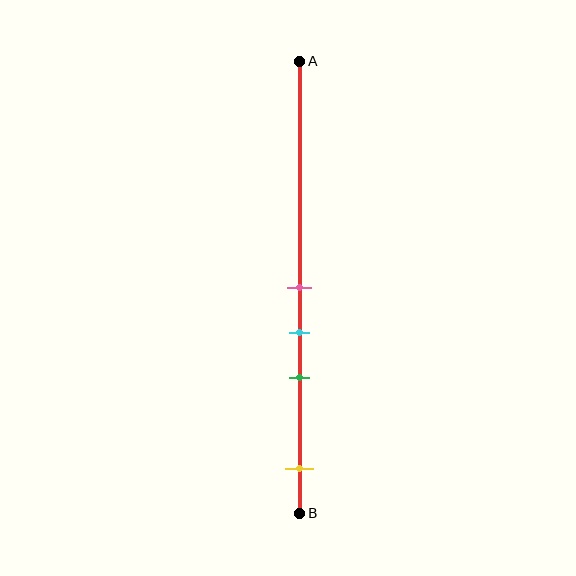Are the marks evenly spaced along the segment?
No, the marks are not evenly spaced.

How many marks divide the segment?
There are 4 marks dividing the segment.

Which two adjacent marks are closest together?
The pink and cyan marks are the closest adjacent pair.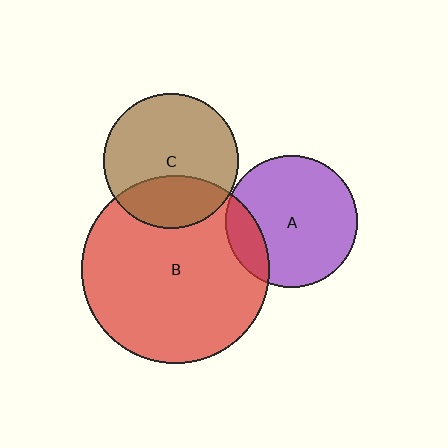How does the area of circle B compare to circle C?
Approximately 1.9 times.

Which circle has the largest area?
Circle B (red).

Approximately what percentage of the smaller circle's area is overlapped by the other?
Approximately 15%.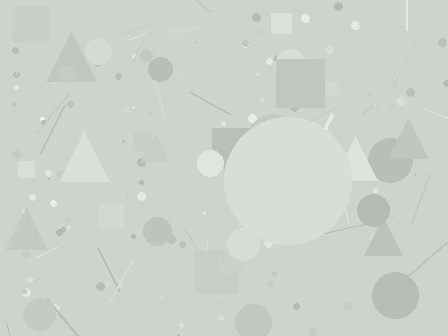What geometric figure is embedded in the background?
A circle is embedded in the background.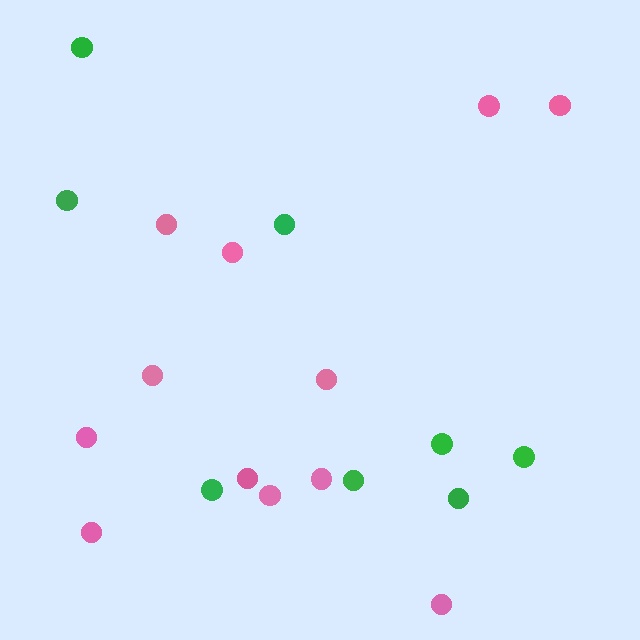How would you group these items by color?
There are 2 groups: one group of green circles (8) and one group of pink circles (12).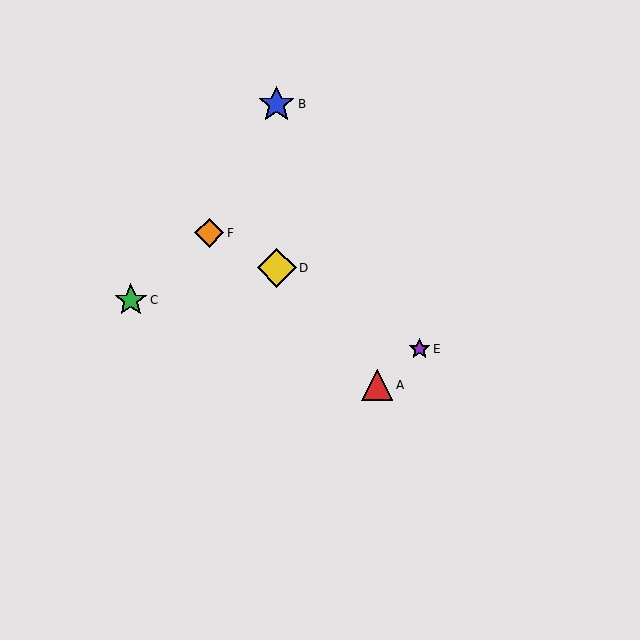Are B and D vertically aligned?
Yes, both are at x≈277.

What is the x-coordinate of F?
Object F is at x≈209.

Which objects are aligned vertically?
Objects B, D are aligned vertically.